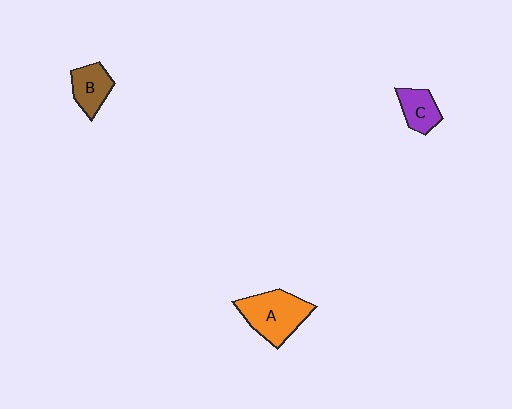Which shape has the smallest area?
Shape C (purple).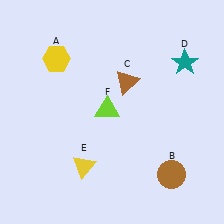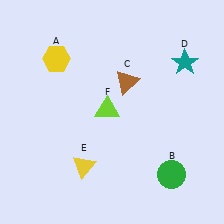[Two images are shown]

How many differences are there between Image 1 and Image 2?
There is 1 difference between the two images.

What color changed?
The circle (B) changed from brown in Image 1 to green in Image 2.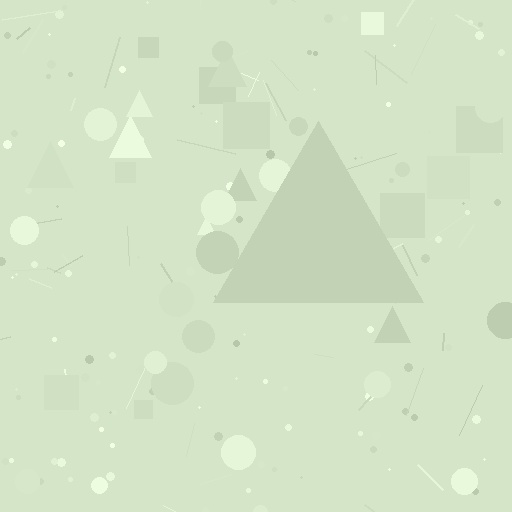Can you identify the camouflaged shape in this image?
The camouflaged shape is a triangle.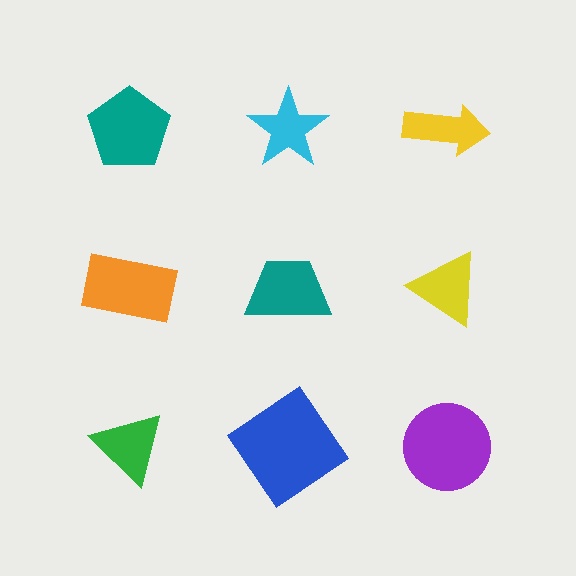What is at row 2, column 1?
An orange rectangle.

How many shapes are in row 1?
3 shapes.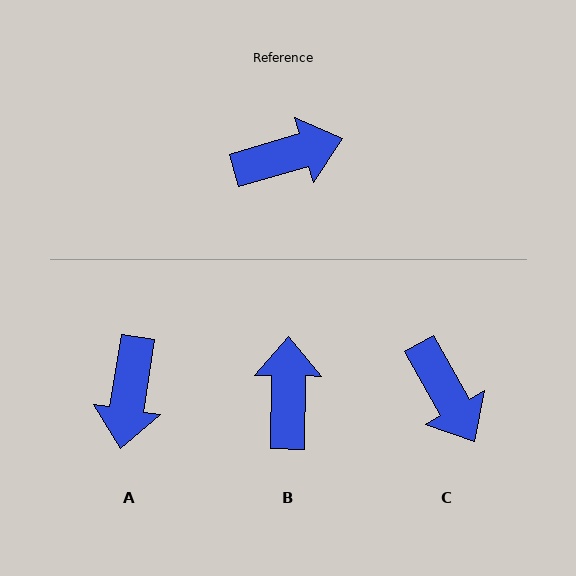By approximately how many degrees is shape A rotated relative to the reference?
Approximately 115 degrees clockwise.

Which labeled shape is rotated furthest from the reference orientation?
A, about 115 degrees away.